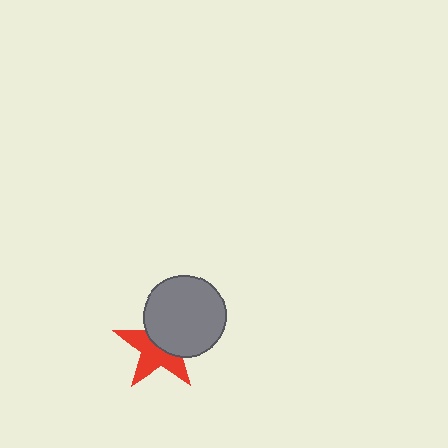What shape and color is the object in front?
The object in front is a gray circle.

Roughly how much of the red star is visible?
About half of it is visible (roughly 52%).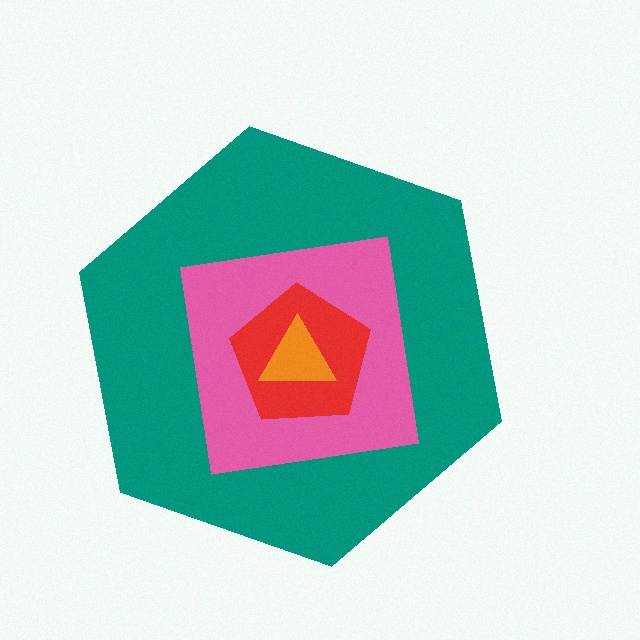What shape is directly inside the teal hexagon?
The pink square.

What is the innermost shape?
The orange triangle.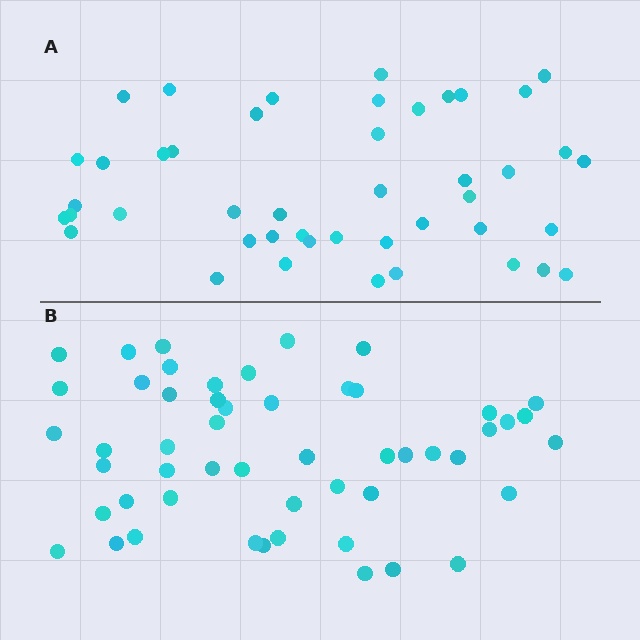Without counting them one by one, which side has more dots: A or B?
Region B (the bottom region) has more dots.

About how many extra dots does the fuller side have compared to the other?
Region B has roughly 8 or so more dots than region A.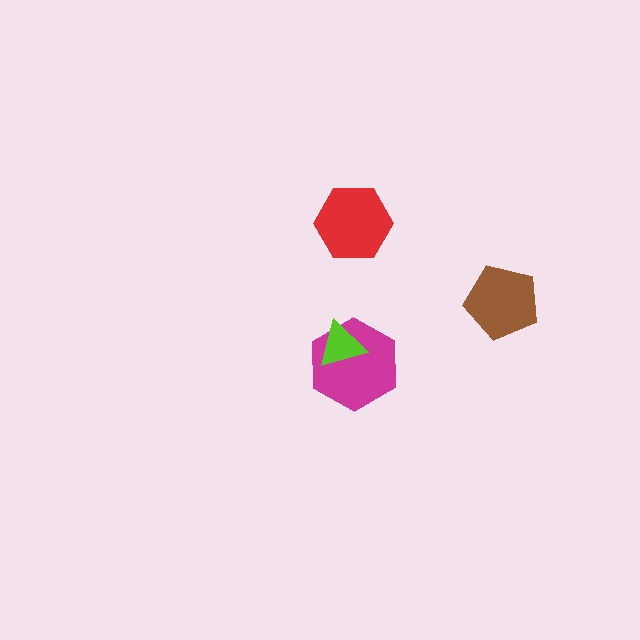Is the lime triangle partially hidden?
No, no other shape covers it.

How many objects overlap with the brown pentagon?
0 objects overlap with the brown pentagon.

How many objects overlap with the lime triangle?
1 object overlaps with the lime triangle.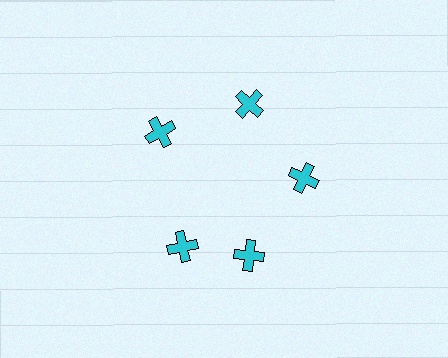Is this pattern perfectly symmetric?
No. The 5 cyan crosses are arranged in a ring, but one element near the 8 o'clock position is rotated out of alignment along the ring, breaking the 5-fold rotational symmetry.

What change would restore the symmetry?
The symmetry would be restored by rotating it back into even spacing with its neighbors so that all 5 crosses sit at equal angles and equal distance from the center.